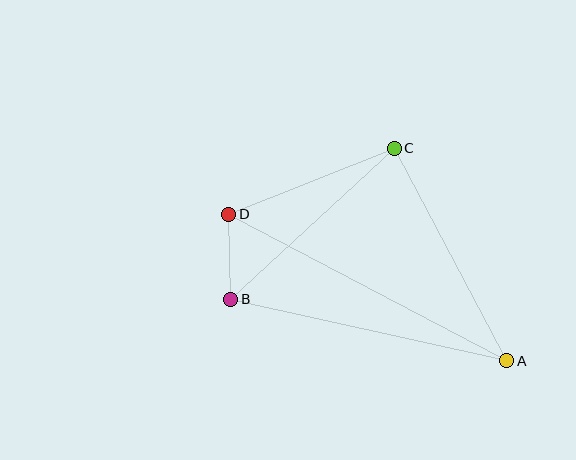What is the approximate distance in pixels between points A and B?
The distance between A and B is approximately 283 pixels.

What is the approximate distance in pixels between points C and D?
The distance between C and D is approximately 178 pixels.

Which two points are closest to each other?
Points B and D are closest to each other.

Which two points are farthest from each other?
Points A and D are farthest from each other.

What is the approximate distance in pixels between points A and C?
The distance between A and C is approximately 240 pixels.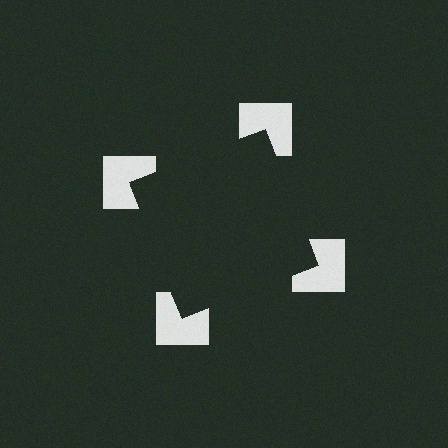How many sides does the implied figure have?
4 sides.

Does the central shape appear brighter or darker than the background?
It typically appears slightly darker than the background, even though no actual brightness change is drawn.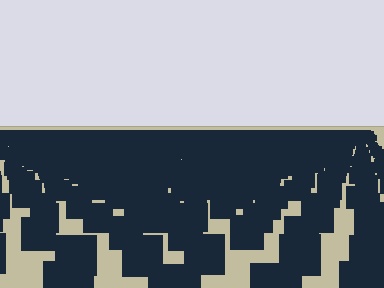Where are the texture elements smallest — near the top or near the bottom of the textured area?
Near the top.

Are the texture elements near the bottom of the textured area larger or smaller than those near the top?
Larger. Near the bottom, elements are closer to the viewer and appear at a bigger on-screen size.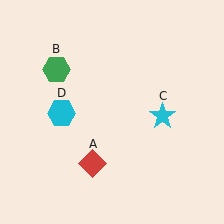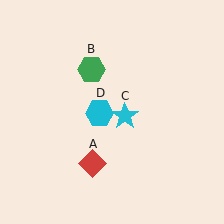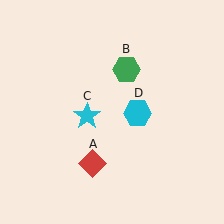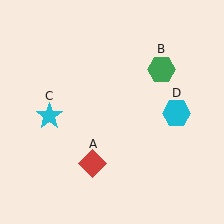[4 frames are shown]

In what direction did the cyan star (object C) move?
The cyan star (object C) moved left.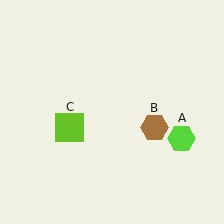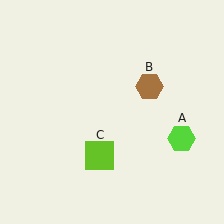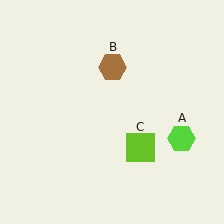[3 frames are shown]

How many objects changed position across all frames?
2 objects changed position: brown hexagon (object B), lime square (object C).